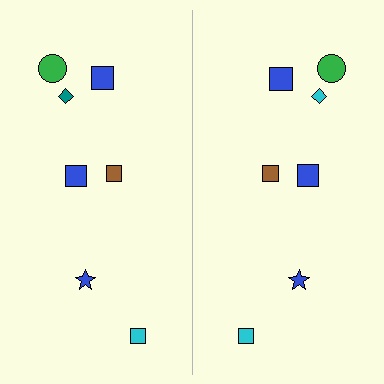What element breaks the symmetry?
The cyan diamond on the right side breaks the symmetry — its mirror counterpart is teal.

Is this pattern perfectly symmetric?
No, the pattern is not perfectly symmetric. The cyan diamond on the right side breaks the symmetry — its mirror counterpart is teal.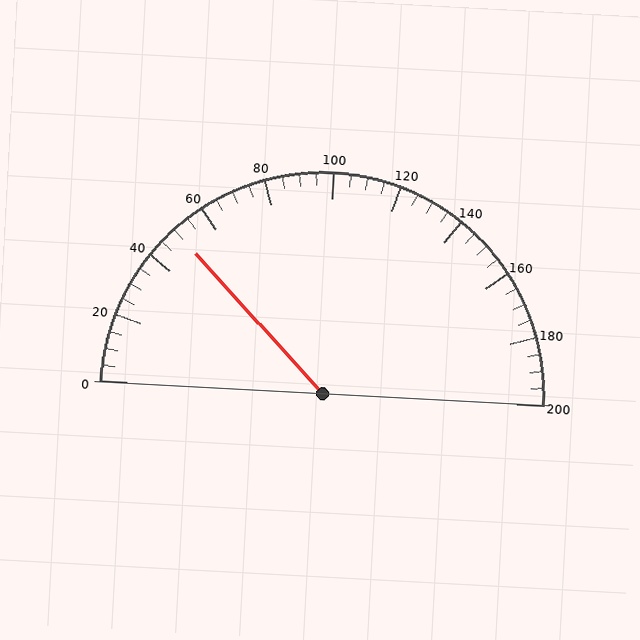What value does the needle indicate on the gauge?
The needle indicates approximately 50.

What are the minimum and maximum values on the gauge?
The gauge ranges from 0 to 200.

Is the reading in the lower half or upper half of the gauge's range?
The reading is in the lower half of the range (0 to 200).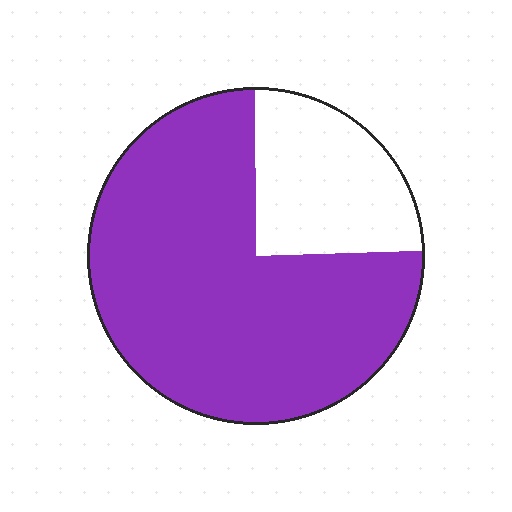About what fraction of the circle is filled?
About three quarters (3/4).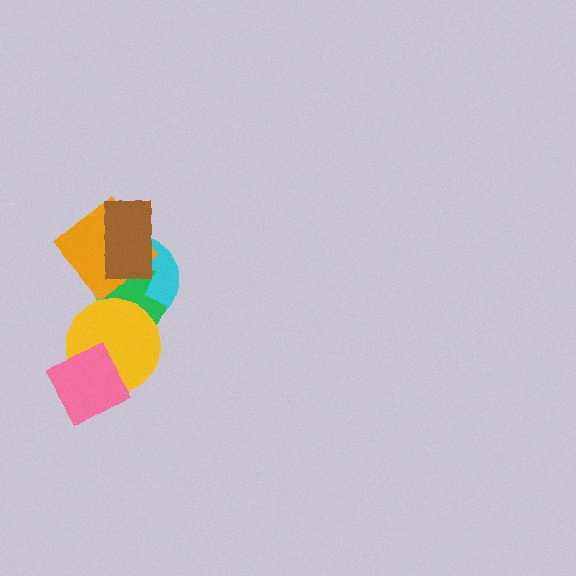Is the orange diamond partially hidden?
Yes, it is partially covered by another shape.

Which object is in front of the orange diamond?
The brown rectangle is in front of the orange diamond.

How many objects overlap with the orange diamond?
3 objects overlap with the orange diamond.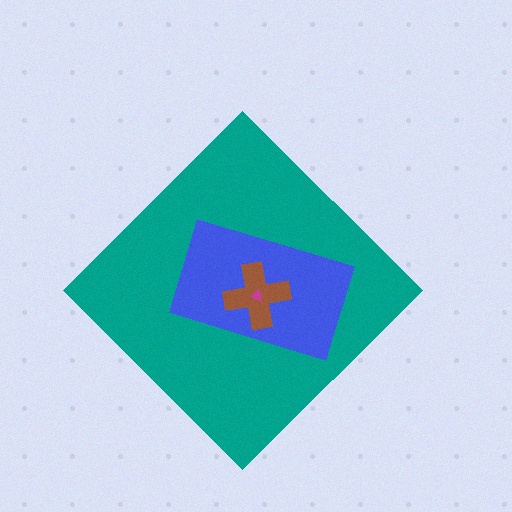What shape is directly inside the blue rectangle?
The brown cross.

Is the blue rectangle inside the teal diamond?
Yes.